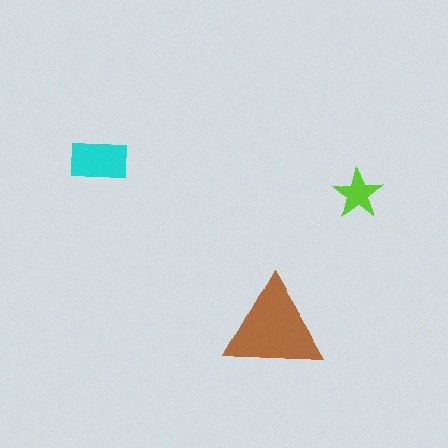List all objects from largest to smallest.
The brown triangle, the cyan rectangle, the lime star.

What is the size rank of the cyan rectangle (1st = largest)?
2nd.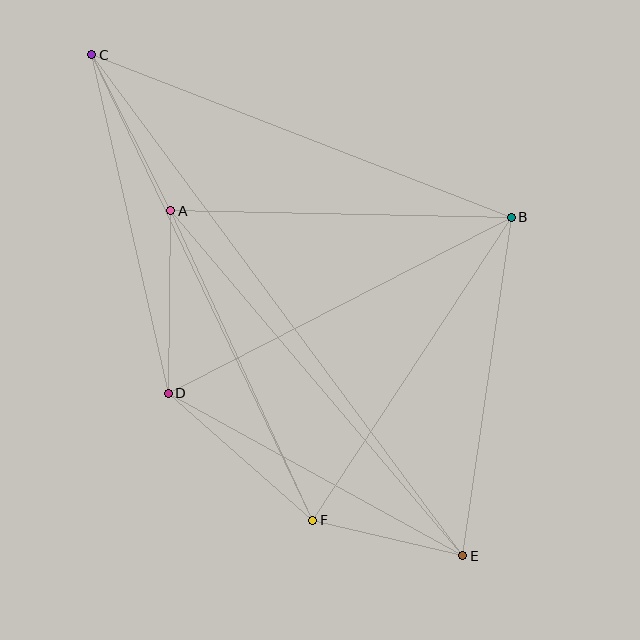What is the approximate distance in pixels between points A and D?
The distance between A and D is approximately 183 pixels.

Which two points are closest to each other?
Points E and F are closest to each other.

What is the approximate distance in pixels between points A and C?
The distance between A and C is approximately 175 pixels.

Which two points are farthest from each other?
Points C and E are farthest from each other.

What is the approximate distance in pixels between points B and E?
The distance between B and E is approximately 342 pixels.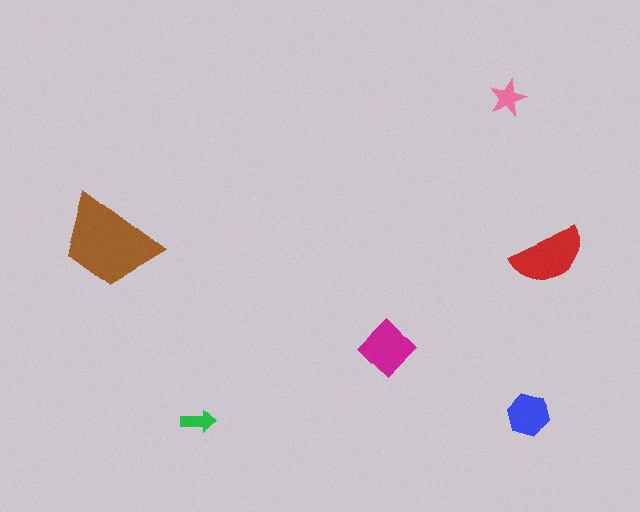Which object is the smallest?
The green arrow.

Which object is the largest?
The brown trapezoid.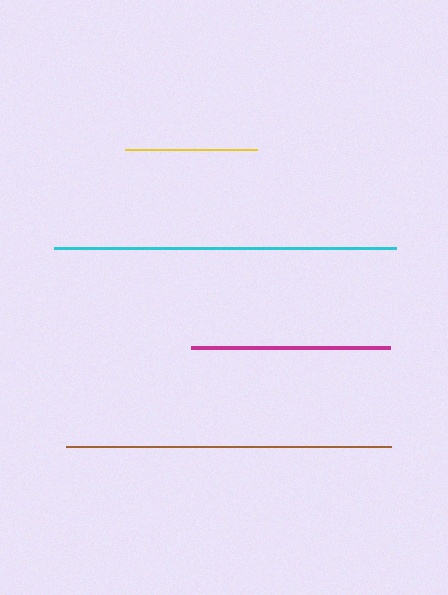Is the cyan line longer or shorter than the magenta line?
The cyan line is longer than the magenta line.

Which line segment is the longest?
The cyan line is the longest at approximately 342 pixels.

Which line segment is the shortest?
The yellow line is the shortest at approximately 132 pixels.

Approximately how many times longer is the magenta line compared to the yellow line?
The magenta line is approximately 1.5 times the length of the yellow line.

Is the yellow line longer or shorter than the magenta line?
The magenta line is longer than the yellow line.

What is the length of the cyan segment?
The cyan segment is approximately 342 pixels long.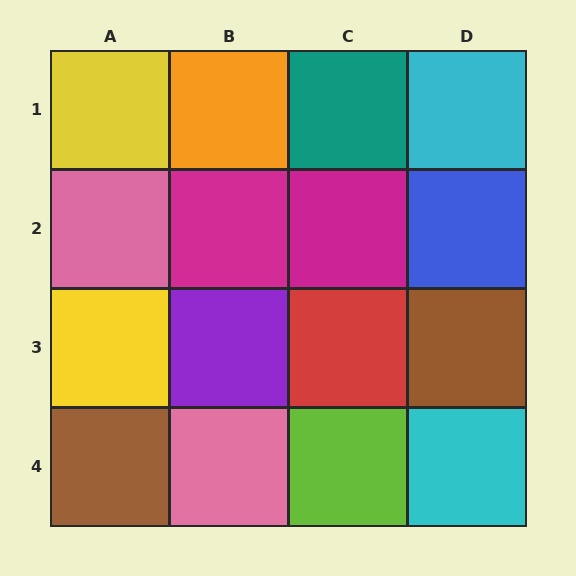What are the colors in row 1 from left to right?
Yellow, orange, teal, cyan.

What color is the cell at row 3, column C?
Red.